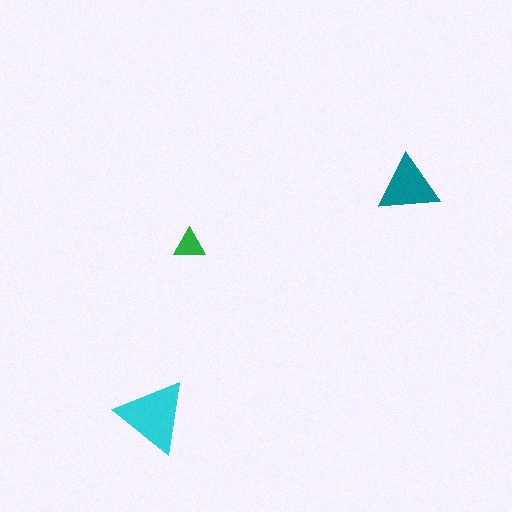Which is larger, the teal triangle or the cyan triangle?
The cyan one.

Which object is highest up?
The teal triangle is topmost.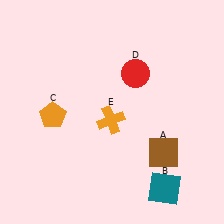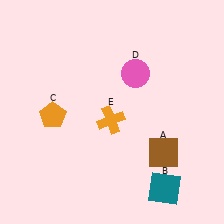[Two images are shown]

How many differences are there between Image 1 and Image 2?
There is 1 difference between the two images.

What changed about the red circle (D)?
In Image 1, D is red. In Image 2, it changed to pink.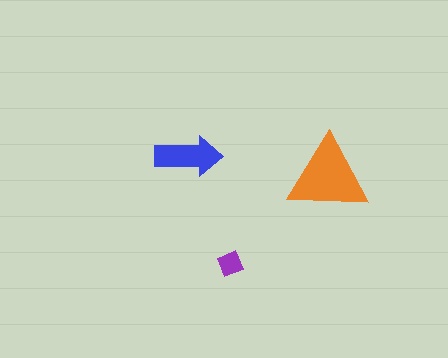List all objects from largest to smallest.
The orange triangle, the blue arrow, the purple diamond.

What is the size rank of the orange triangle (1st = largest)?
1st.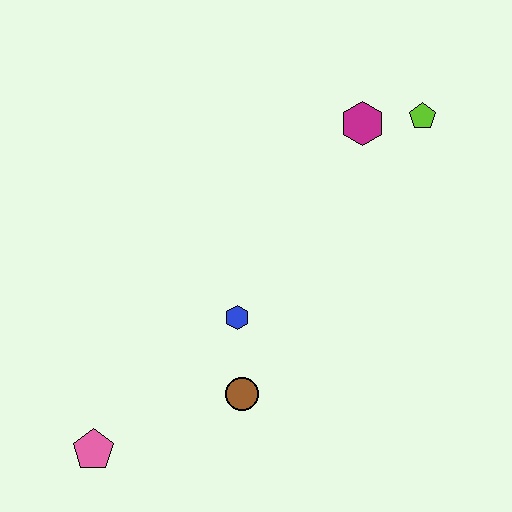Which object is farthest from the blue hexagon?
The lime pentagon is farthest from the blue hexagon.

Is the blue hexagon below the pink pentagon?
No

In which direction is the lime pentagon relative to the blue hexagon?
The lime pentagon is above the blue hexagon.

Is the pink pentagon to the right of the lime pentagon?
No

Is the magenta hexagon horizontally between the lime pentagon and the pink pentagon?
Yes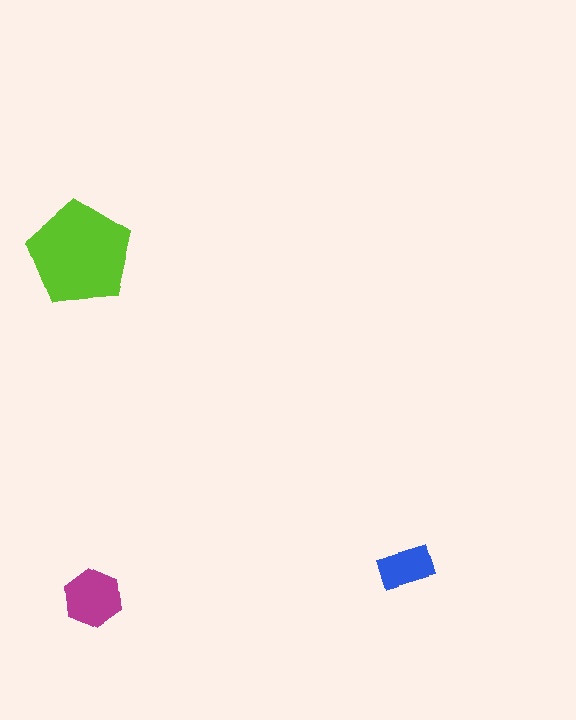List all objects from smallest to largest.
The blue rectangle, the magenta hexagon, the lime pentagon.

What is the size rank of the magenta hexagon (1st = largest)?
2nd.